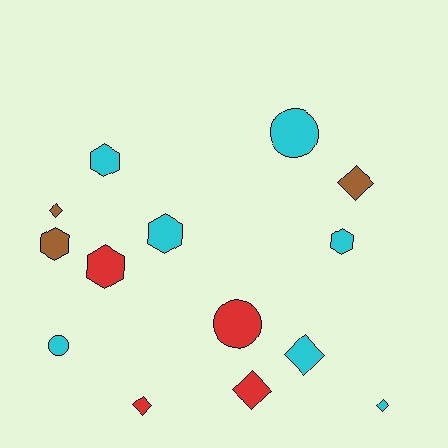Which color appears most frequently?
Cyan, with 7 objects.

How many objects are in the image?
There are 14 objects.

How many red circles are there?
There is 1 red circle.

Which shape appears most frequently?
Diamond, with 6 objects.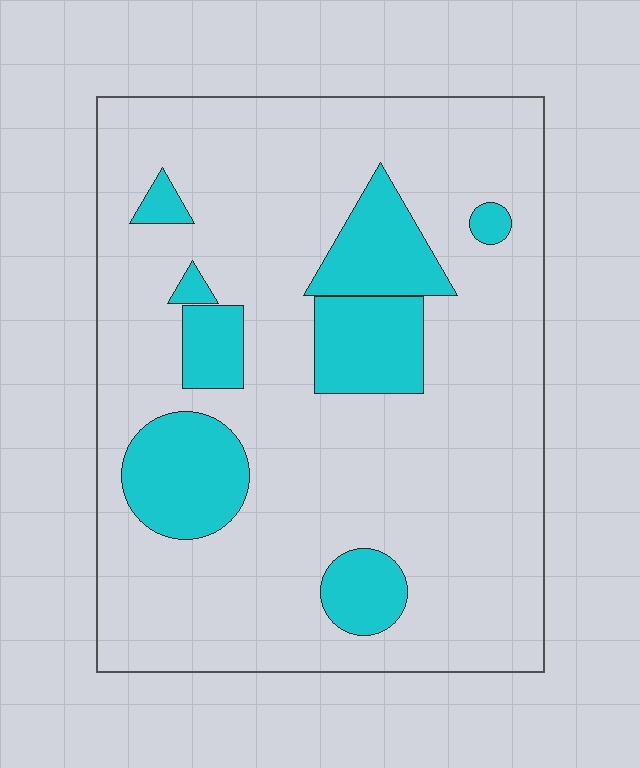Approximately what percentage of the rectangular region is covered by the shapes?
Approximately 20%.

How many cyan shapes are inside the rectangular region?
8.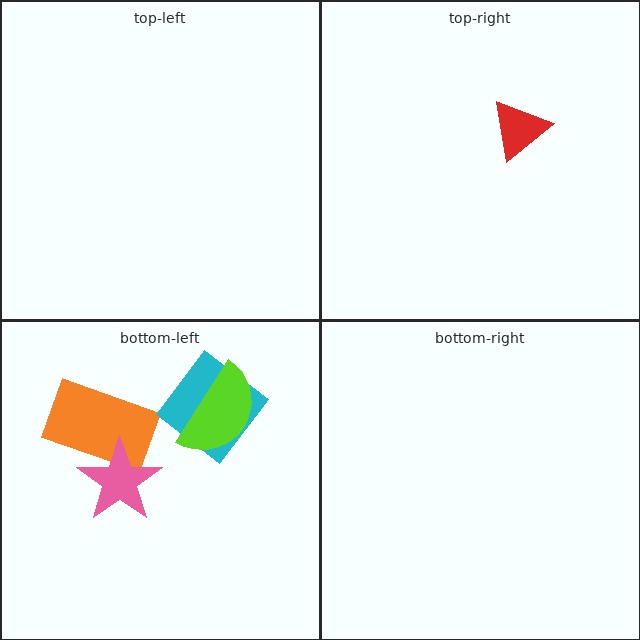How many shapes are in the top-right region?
1.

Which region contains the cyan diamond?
The bottom-left region.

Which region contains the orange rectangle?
The bottom-left region.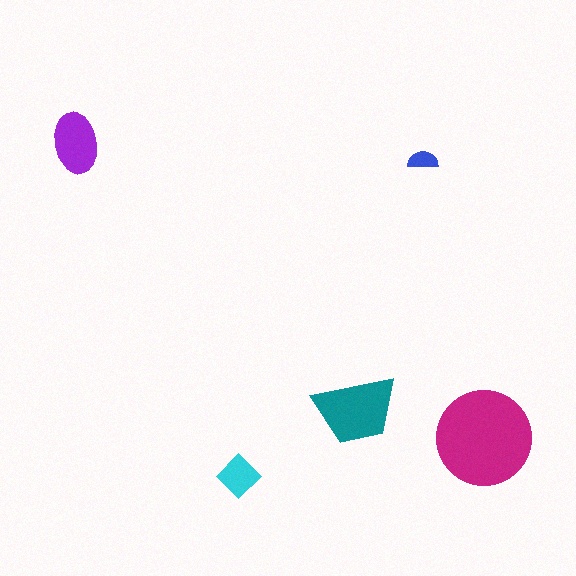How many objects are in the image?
There are 5 objects in the image.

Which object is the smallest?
The blue semicircle.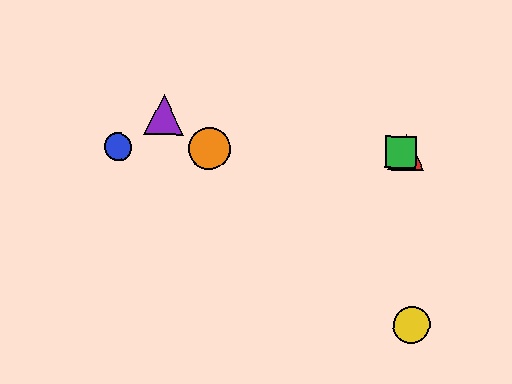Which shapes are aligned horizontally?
The red triangle, the blue circle, the green square, the orange circle are aligned horizontally.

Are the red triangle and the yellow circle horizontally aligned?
No, the red triangle is at y≈152 and the yellow circle is at y≈325.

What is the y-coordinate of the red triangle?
The red triangle is at y≈152.